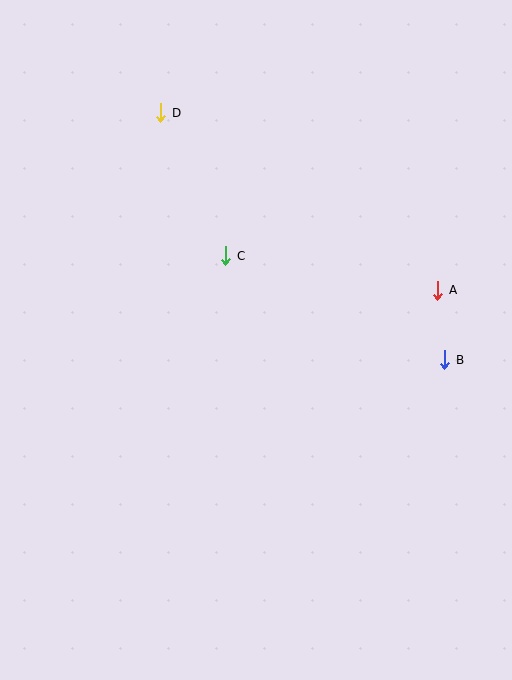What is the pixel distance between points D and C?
The distance between D and C is 157 pixels.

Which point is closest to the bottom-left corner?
Point C is closest to the bottom-left corner.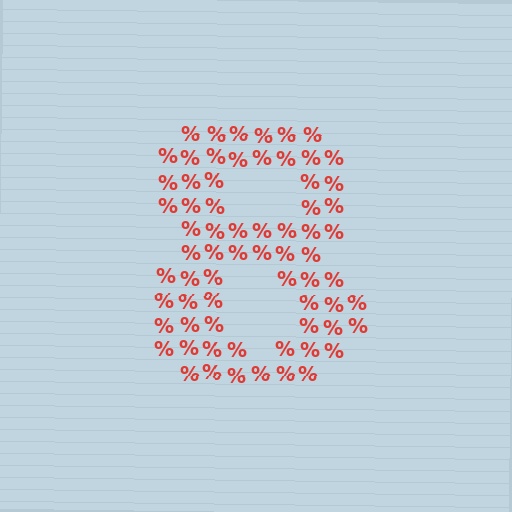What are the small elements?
The small elements are percent signs.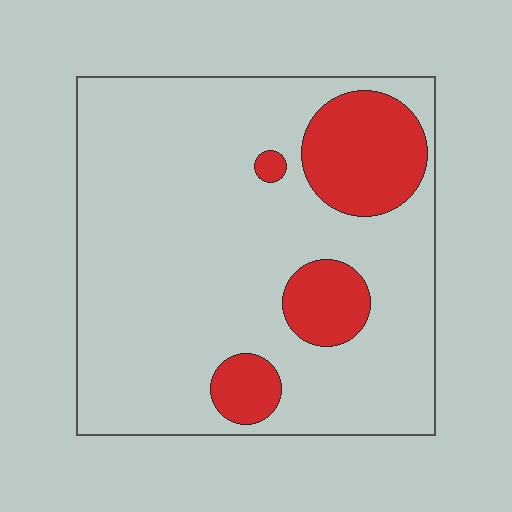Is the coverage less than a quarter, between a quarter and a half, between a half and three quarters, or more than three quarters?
Less than a quarter.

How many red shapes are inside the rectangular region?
4.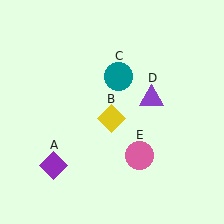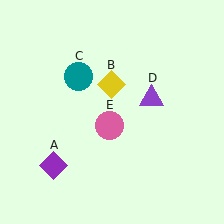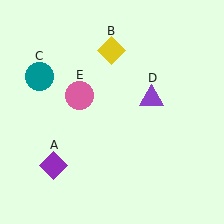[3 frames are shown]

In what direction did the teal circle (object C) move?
The teal circle (object C) moved left.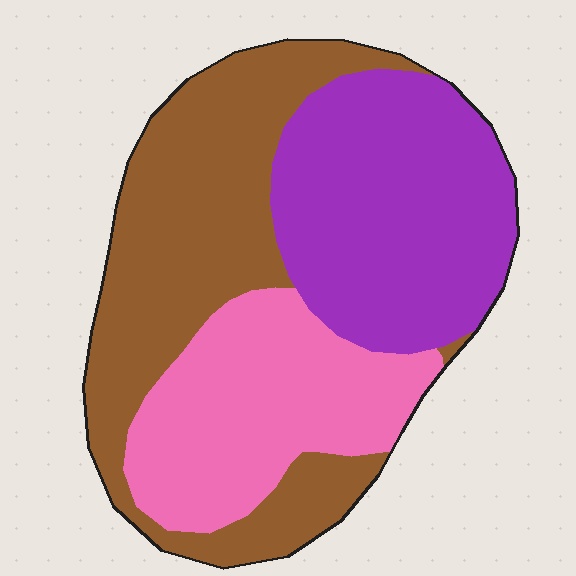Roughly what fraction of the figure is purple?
Purple covers around 35% of the figure.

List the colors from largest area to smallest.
From largest to smallest: brown, purple, pink.